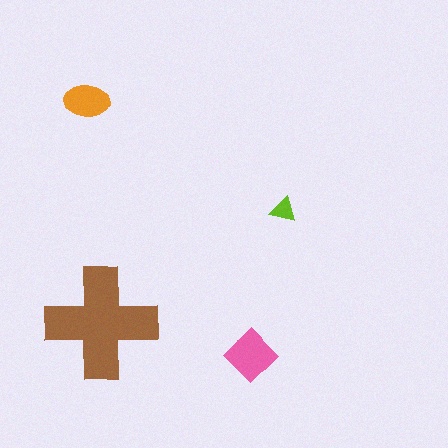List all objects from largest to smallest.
The brown cross, the pink diamond, the orange ellipse, the lime triangle.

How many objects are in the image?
There are 4 objects in the image.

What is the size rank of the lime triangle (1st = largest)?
4th.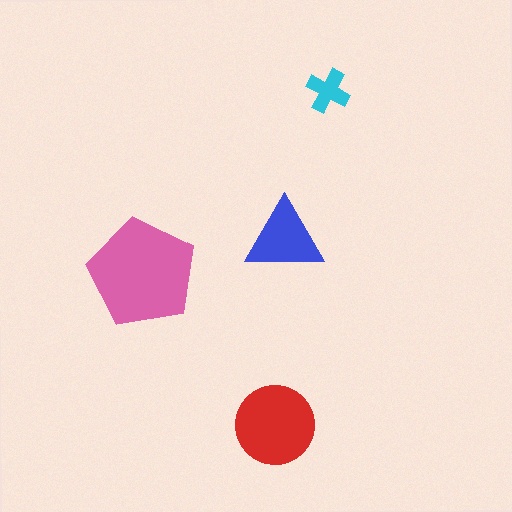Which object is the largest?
The pink pentagon.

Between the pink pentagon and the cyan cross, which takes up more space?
The pink pentagon.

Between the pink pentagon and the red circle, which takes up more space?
The pink pentagon.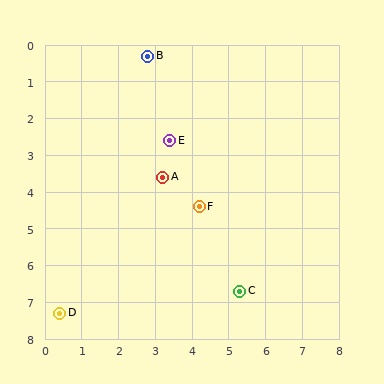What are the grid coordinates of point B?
Point B is at approximately (2.8, 0.3).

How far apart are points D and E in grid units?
Points D and E are about 5.6 grid units apart.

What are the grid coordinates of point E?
Point E is at approximately (3.4, 2.6).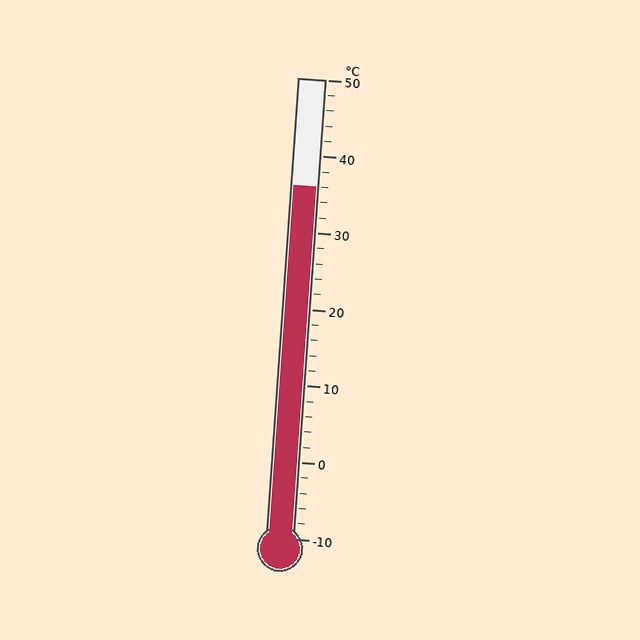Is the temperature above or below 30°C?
The temperature is above 30°C.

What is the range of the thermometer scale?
The thermometer scale ranges from -10°C to 50°C.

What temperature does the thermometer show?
The thermometer shows approximately 36°C.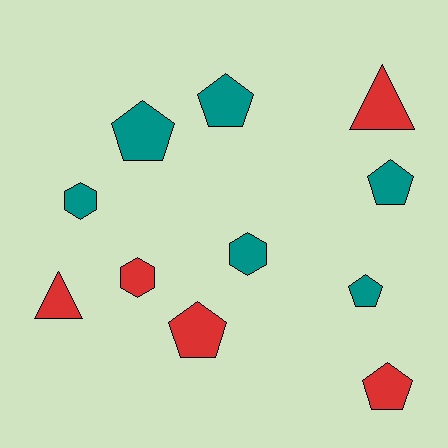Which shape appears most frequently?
Pentagon, with 6 objects.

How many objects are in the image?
There are 11 objects.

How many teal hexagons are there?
There are 2 teal hexagons.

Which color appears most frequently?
Teal, with 6 objects.